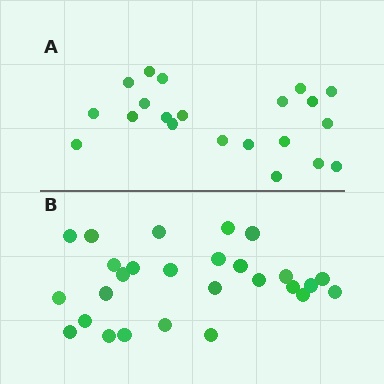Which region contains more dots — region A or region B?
Region B (the bottom region) has more dots.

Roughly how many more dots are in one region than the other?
Region B has about 6 more dots than region A.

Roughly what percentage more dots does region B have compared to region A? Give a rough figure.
About 30% more.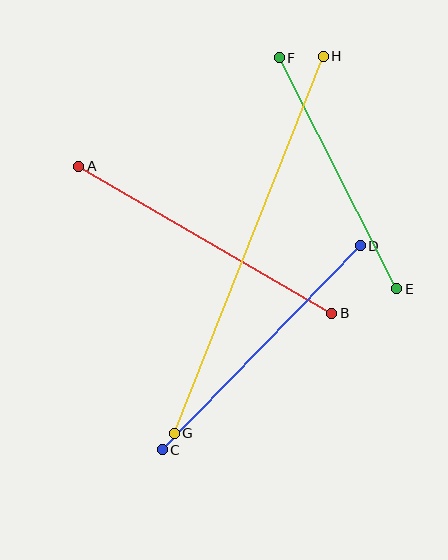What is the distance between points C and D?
The distance is approximately 284 pixels.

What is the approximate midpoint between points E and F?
The midpoint is at approximately (338, 173) pixels.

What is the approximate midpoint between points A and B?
The midpoint is at approximately (205, 240) pixels.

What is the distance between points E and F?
The distance is approximately 259 pixels.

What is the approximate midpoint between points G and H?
The midpoint is at approximately (249, 245) pixels.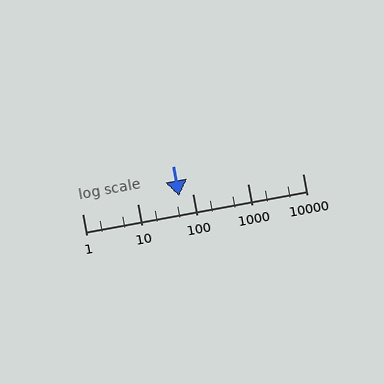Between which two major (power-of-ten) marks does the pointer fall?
The pointer is between 10 and 100.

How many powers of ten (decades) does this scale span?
The scale spans 4 decades, from 1 to 10000.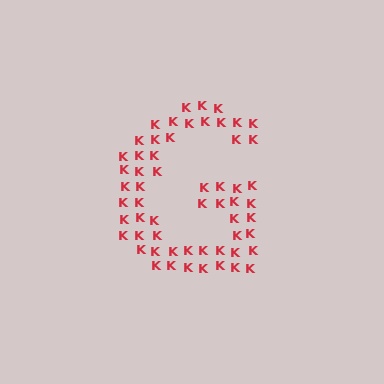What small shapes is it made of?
It is made of small letter K's.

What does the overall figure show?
The overall figure shows the letter G.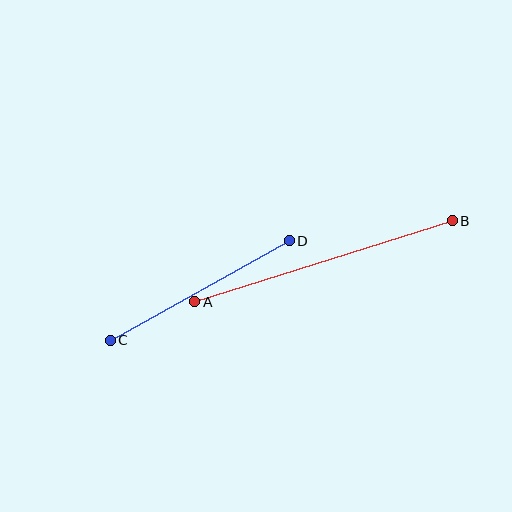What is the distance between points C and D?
The distance is approximately 205 pixels.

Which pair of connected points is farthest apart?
Points A and B are farthest apart.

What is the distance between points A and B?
The distance is approximately 270 pixels.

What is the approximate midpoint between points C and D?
The midpoint is at approximately (200, 291) pixels.